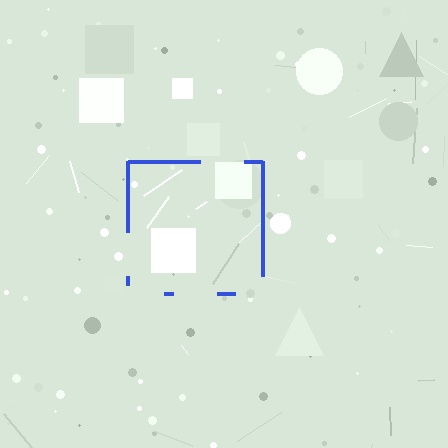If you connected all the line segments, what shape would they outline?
They would outline a square.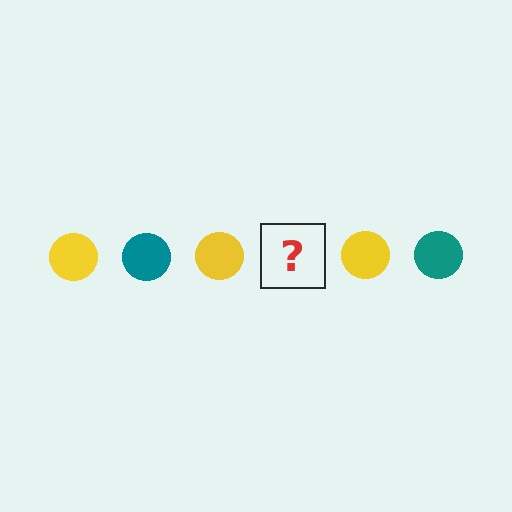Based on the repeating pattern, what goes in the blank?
The blank should be a teal circle.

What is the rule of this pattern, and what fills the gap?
The rule is that the pattern cycles through yellow, teal circles. The gap should be filled with a teal circle.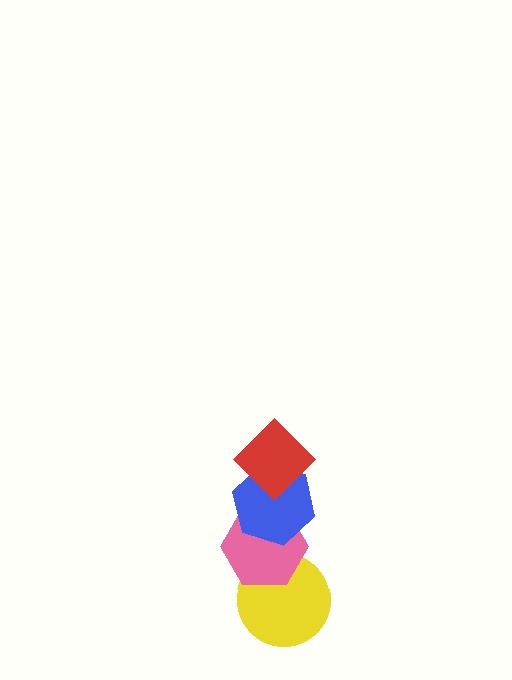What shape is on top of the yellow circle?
The pink hexagon is on top of the yellow circle.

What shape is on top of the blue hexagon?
The red diamond is on top of the blue hexagon.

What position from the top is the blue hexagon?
The blue hexagon is 2nd from the top.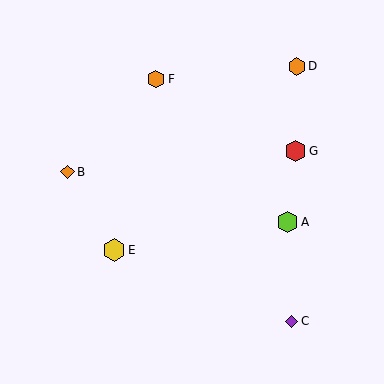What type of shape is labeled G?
Shape G is a red hexagon.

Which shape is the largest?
The yellow hexagon (labeled E) is the largest.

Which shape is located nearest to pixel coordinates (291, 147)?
The red hexagon (labeled G) at (296, 151) is nearest to that location.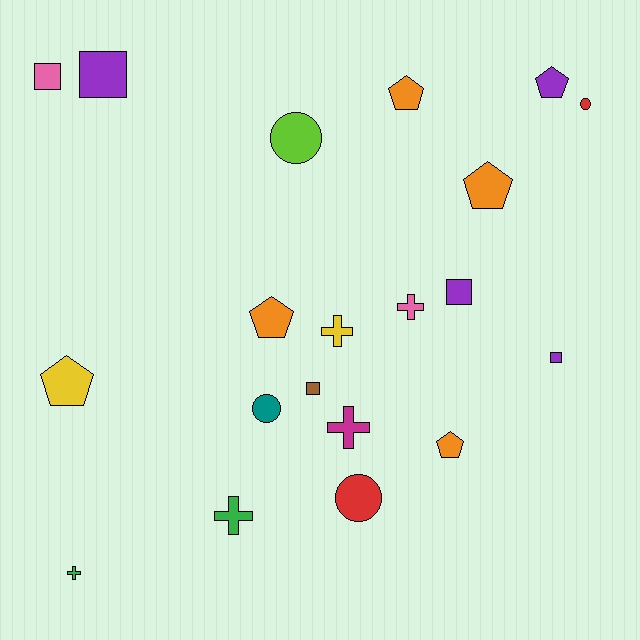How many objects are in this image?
There are 20 objects.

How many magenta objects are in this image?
There is 1 magenta object.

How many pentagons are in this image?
There are 6 pentagons.